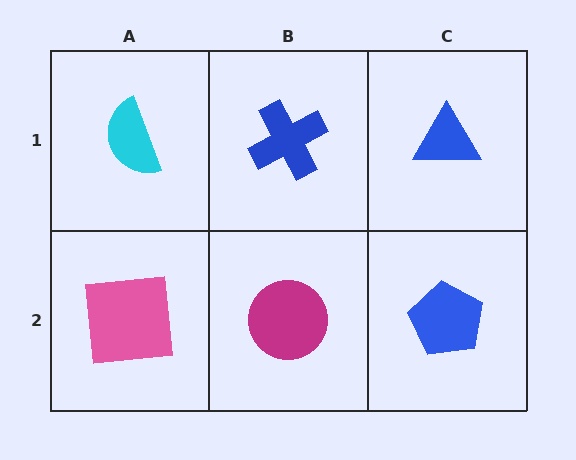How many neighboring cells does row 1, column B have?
3.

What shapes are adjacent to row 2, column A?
A cyan semicircle (row 1, column A), a magenta circle (row 2, column B).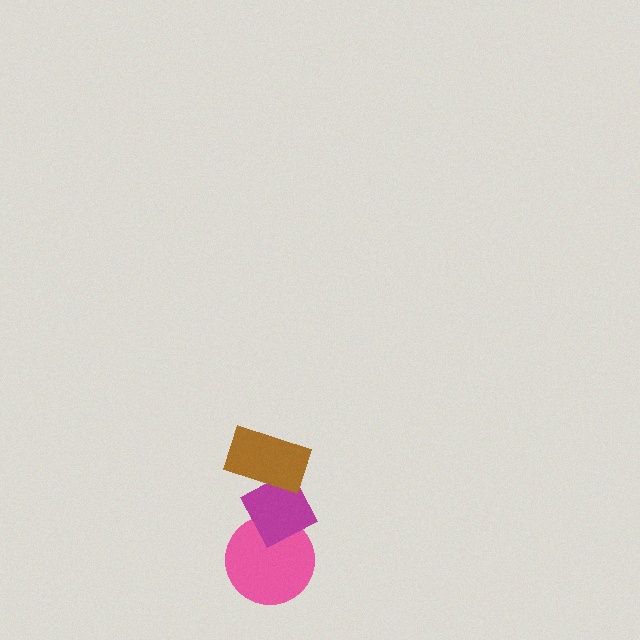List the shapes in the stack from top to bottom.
From top to bottom: the brown rectangle, the magenta diamond, the pink circle.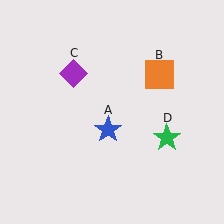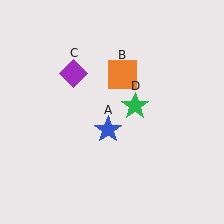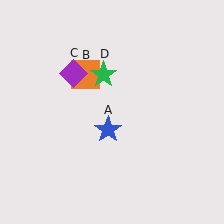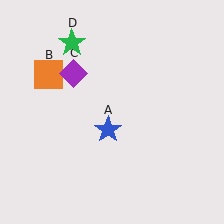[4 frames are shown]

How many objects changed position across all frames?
2 objects changed position: orange square (object B), green star (object D).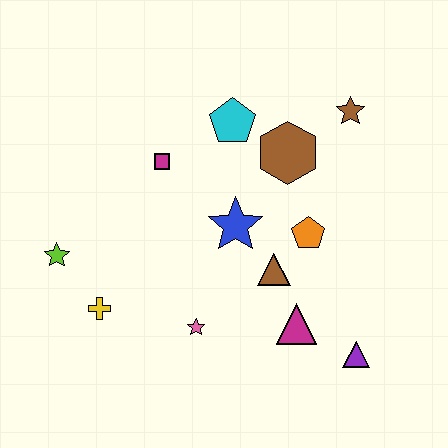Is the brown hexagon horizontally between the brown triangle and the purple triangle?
Yes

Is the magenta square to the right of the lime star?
Yes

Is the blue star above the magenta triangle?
Yes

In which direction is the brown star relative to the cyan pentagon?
The brown star is to the right of the cyan pentagon.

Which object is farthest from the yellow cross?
The brown star is farthest from the yellow cross.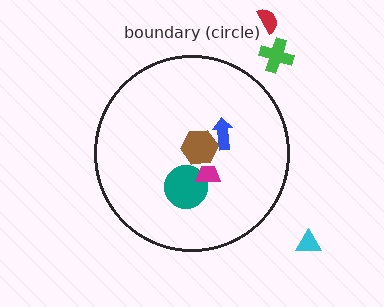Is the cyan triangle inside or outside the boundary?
Outside.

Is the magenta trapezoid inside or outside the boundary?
Inside.